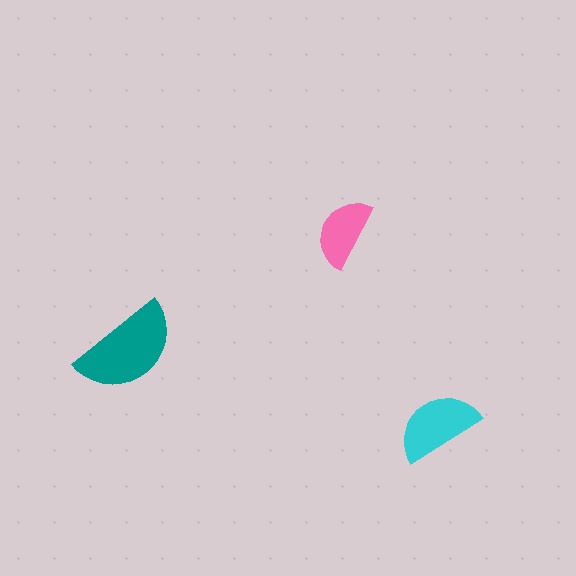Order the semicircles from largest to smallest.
the teal one, the cyan one, the pink one.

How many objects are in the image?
There are 3 objects in the image.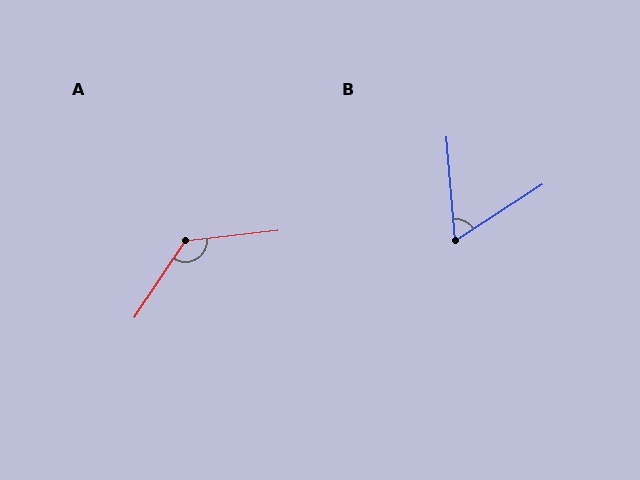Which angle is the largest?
A, at approximately 131 degrees.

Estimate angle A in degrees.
Approximately 131 degrees.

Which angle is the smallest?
B, at approximately 62 degrees.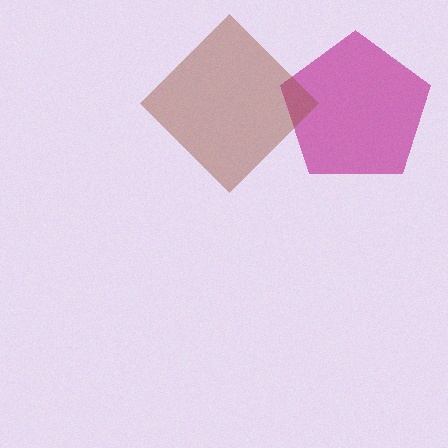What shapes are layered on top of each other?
The layered shapes are: a magenta pentagon, a brown diamond.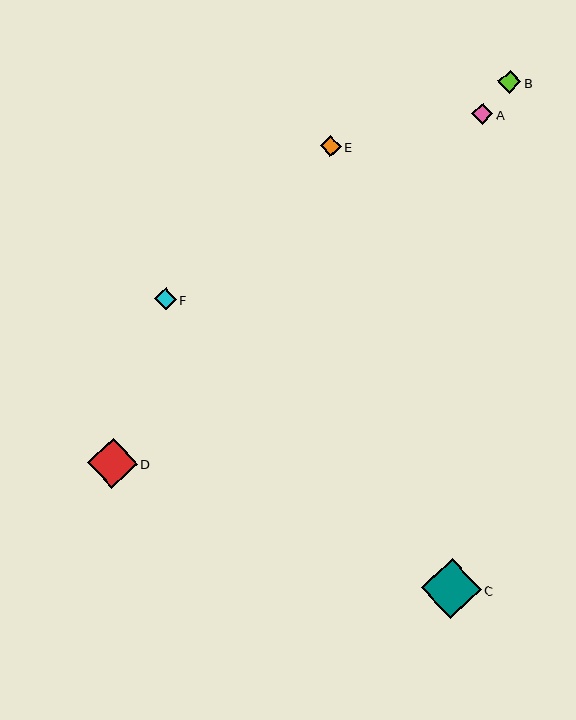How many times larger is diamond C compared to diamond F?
Diamond C is approximately 2.7 times the size of diamond F.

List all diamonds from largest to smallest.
From largest to smallest: C, D, B, F, E, A.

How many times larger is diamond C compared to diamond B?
Diamond C is approximately 2.6 times the size of diamond B.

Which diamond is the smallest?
Diamond A is the smallest with a size of approximately 21 pixels.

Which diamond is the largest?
Diamond C is the largest with a size of approximately 60 pixels.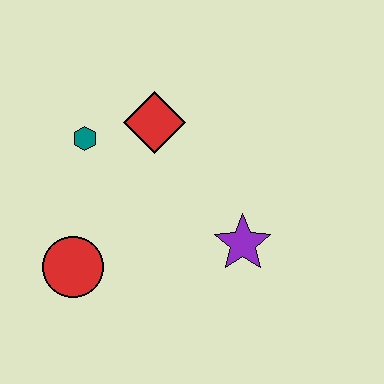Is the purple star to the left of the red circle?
No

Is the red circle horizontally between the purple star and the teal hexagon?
No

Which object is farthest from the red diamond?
The red circle is farthest from the red diamond.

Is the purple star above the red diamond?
No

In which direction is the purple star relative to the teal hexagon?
The purple star is to the right of the teal hexagon.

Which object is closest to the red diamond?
The teal hexagon is closest to the red diamond.